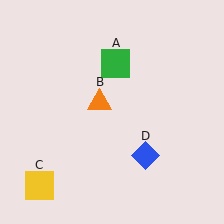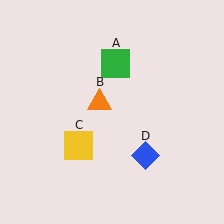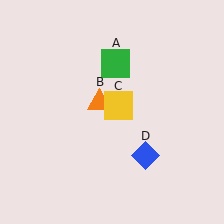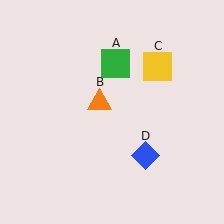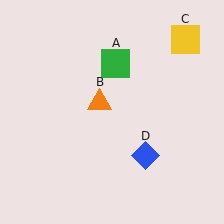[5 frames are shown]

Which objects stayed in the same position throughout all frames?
Green square (object A) and orange triangle (object B) and blue diamond (object D) remained stationary.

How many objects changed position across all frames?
1 object changed position: yellow square (object C).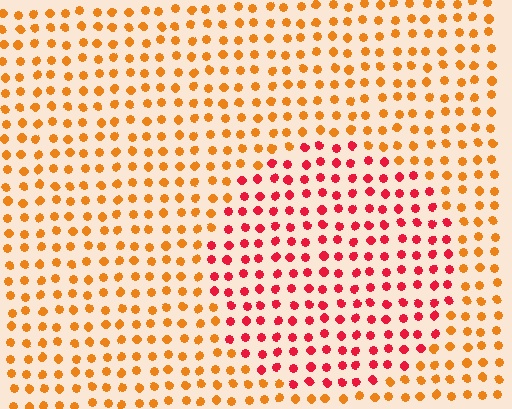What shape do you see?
I see a circle.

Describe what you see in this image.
The image is filled with small orange elements in a uniform arrangement. A circle-shaped region is visible where the elements are tinted to a slightly different hue, forming a subtle color boundary.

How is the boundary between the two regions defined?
The boundary is defined purely by a slight shift in hue (about 41 degrees). Spacing, size, and orientation are identical on both sides.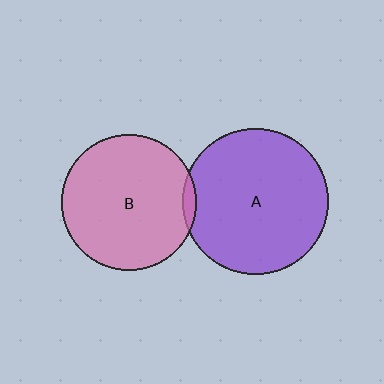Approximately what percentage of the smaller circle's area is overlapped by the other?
Approximately 5%.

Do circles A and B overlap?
Yes.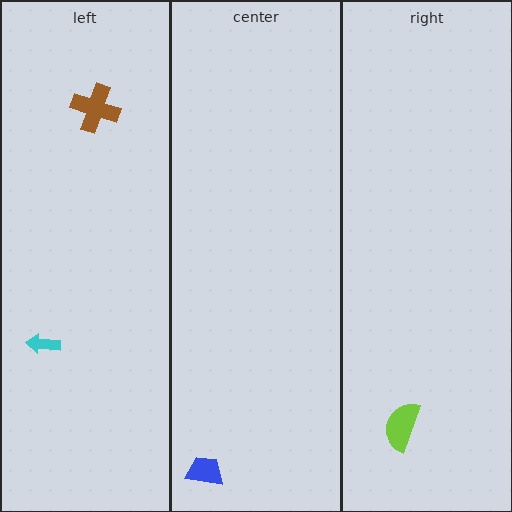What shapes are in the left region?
The brown cross, the cyan arrow.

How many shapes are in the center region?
1.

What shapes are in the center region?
The blue trapezoid.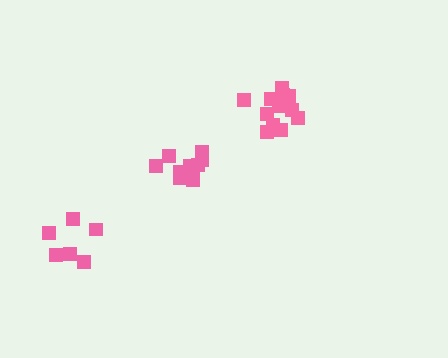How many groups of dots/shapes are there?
There are 3 groups.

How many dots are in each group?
Group 1: 10 dots, Group 2: 6 dots, Group 3: 12 dots (28 total).